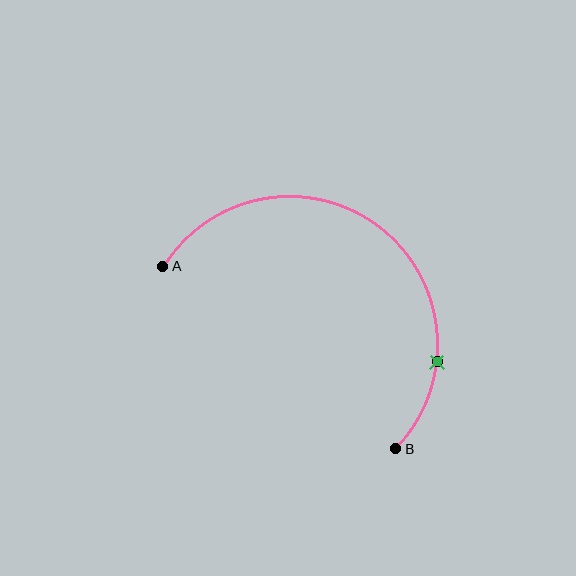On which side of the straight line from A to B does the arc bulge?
The arc bulges above and to the right of the straight line connecting A and B.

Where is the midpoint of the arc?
The arc midpoint is the point on the curve farthest from the straight line joining A and B. It sits above and to the right of that line.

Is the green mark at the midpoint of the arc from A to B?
No. The green mark lies on the arc but is closer to endpoint B. The arc midpoint would be at the point on the curve equidistant along the arc from both A and B.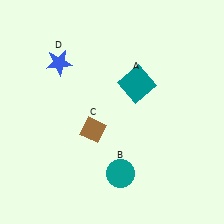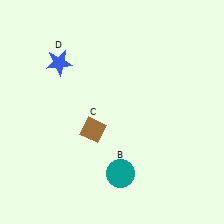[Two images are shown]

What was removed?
The teal square (A) was removed in Image 2.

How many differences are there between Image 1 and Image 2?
There is 1 difference between the two images.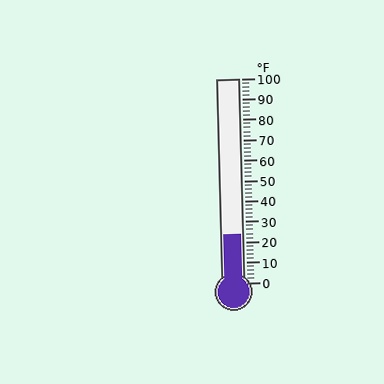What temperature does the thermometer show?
The thermometer shows approximately 24°F.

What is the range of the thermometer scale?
The thermometer scale ranges from 0°F to 100°F.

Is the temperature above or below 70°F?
The temperature is below 70°F.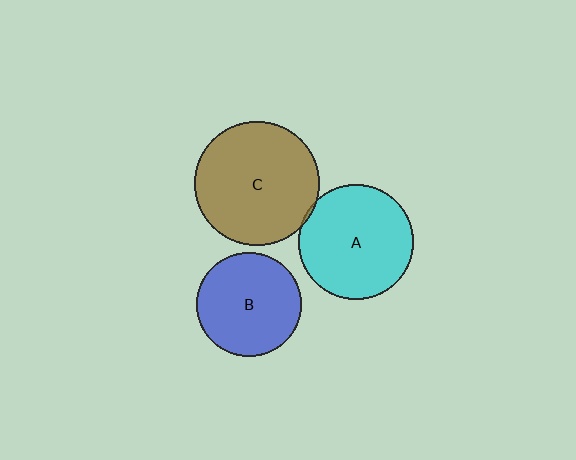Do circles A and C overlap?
Yes.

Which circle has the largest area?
Circle C (brown).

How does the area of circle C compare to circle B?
Approximately 1.4 times.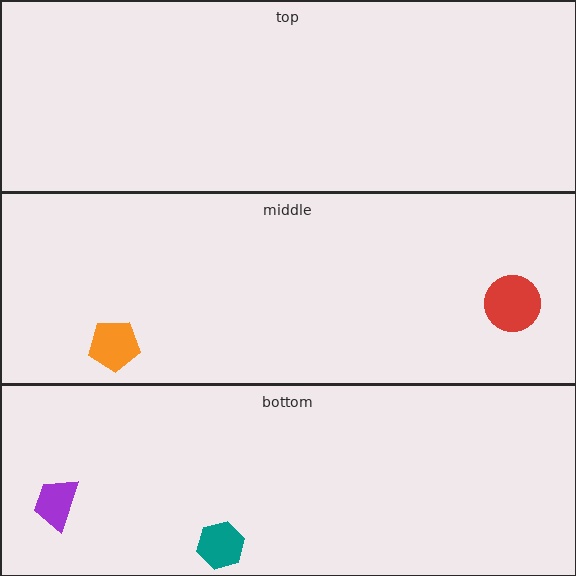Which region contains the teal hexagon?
The bottom region.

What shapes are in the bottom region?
The purple trapezoid, the teal hexagon.